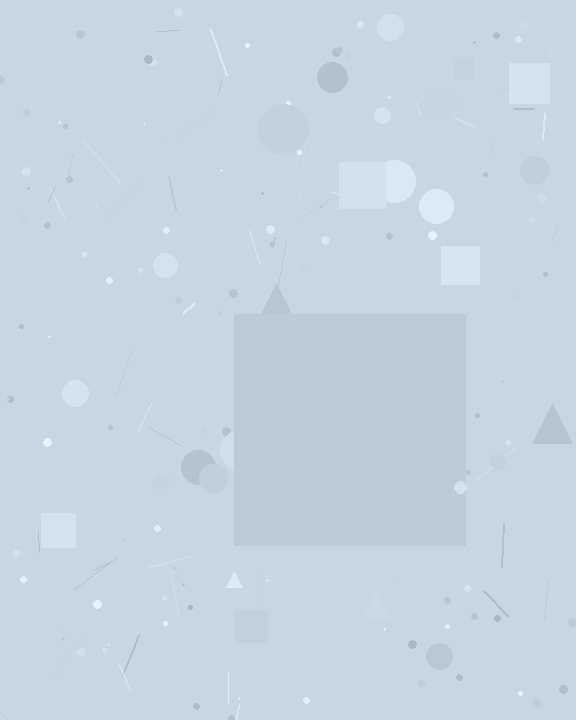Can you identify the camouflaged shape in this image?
The camouflaged shape is a square.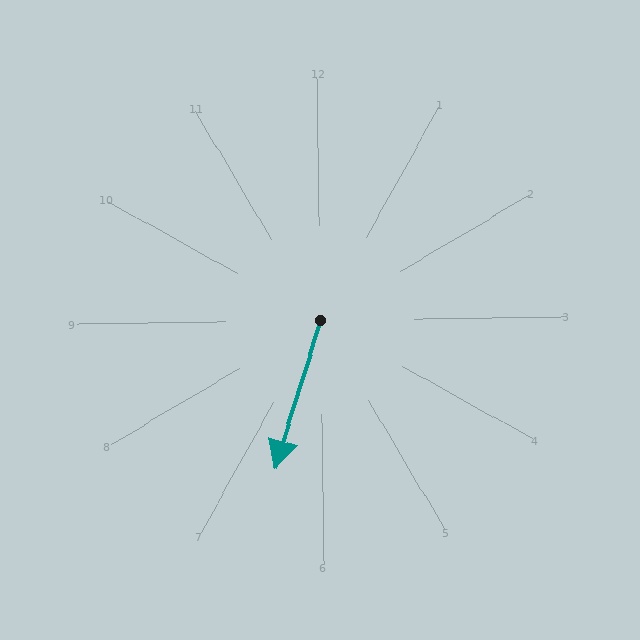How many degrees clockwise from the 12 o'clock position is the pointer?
Approximately 198 degrees.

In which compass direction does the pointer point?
South.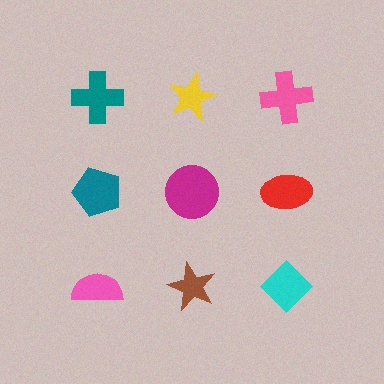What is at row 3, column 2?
A brown star.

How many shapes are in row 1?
3 shapes.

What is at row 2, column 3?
A red ellipse.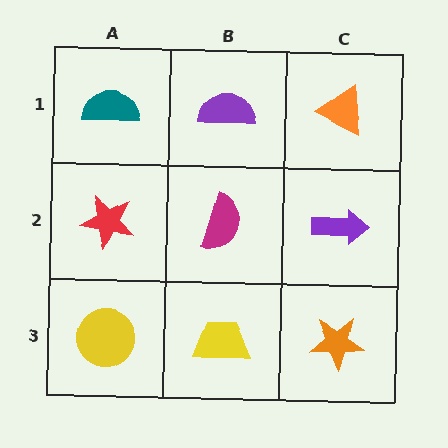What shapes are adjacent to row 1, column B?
A magenta semicircle (row 2, column B), a teal semicircle (row 1, column A), an orange triangle (row 1, column C).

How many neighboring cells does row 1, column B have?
3.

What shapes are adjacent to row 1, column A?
A red star (row 2, column A), a purple semicircle (row 1, column B).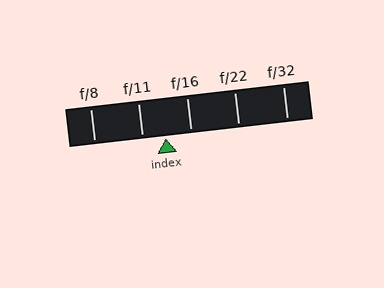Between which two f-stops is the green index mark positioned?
The index mark is between f/11 and f/16.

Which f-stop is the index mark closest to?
The index mark is closest to f/11.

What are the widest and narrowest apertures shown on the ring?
The widest aperture shown is f/8 and the narrowest is f/32.